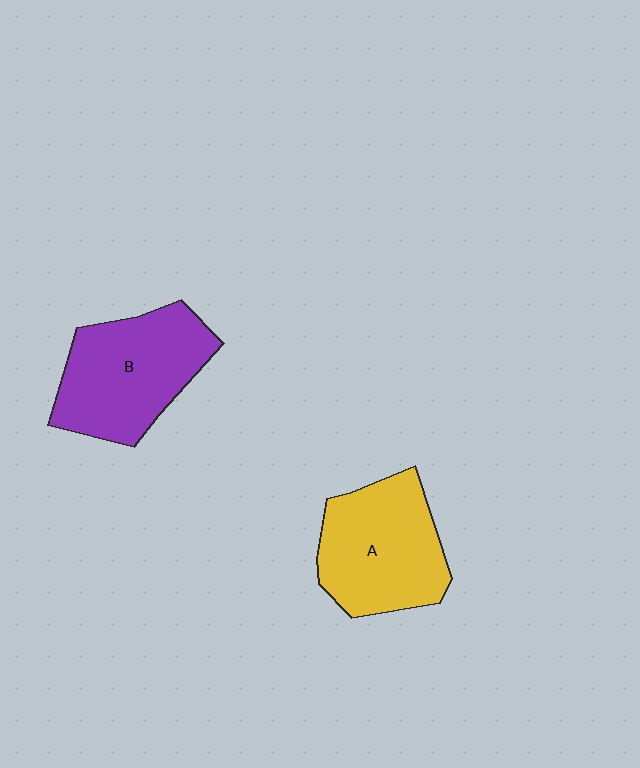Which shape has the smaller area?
Shape A (yellow).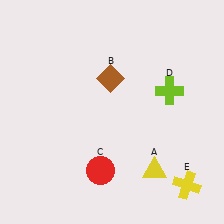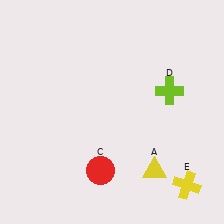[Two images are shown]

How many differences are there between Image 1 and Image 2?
There is 1 difference between the two images.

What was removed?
The brown diamond (B) was removed in Image 2.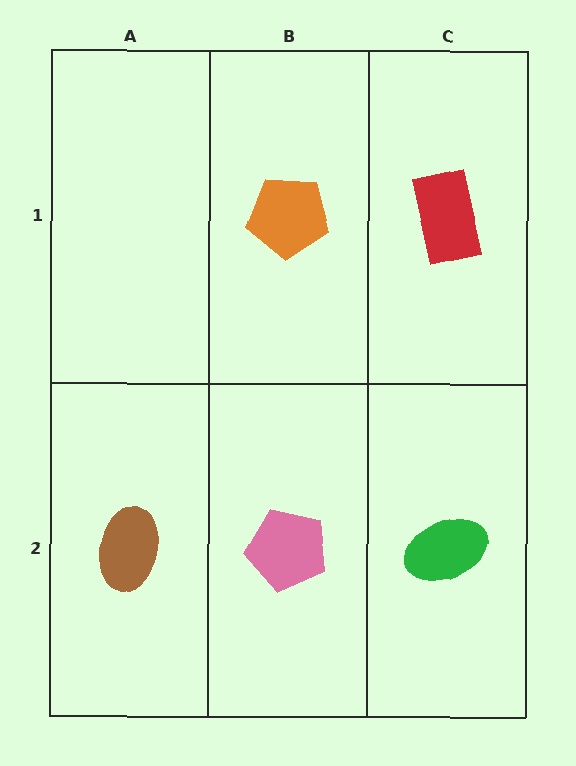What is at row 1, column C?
A red rectangle.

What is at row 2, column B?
A pink pentagon.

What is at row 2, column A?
A brown ellipse.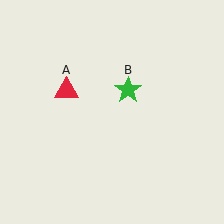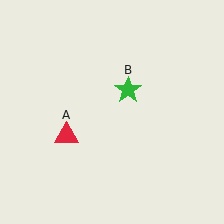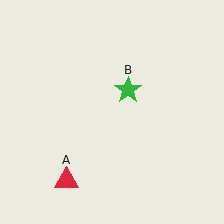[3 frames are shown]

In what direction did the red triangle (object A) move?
The red triangle (object A) moved down.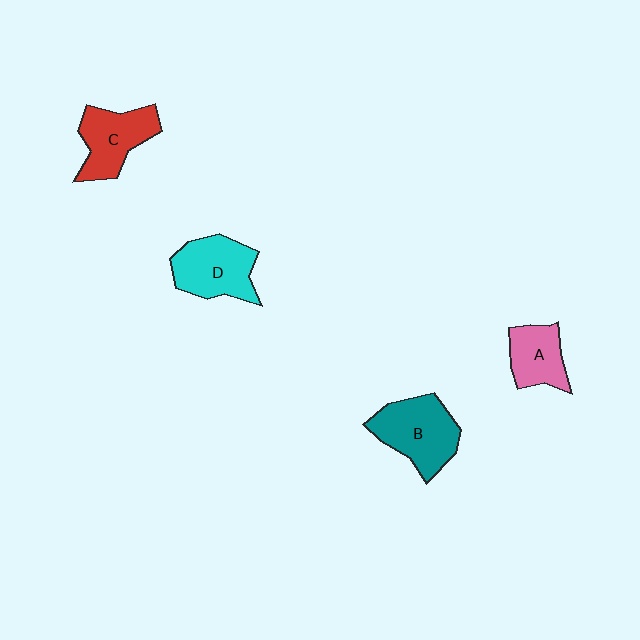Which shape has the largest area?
Shape B (teal).